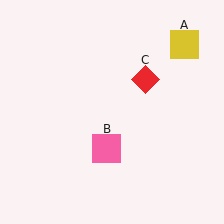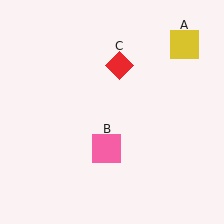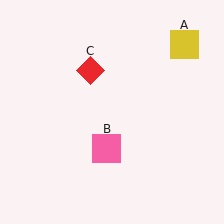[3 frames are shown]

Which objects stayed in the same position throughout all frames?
Yellow square (object A) and pink square (object B) remained stationary.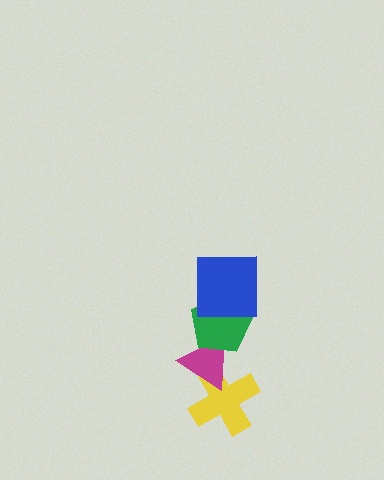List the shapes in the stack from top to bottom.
From top to bottom: the blue square, the green pentagon, the magenta triangle, the yellow cross.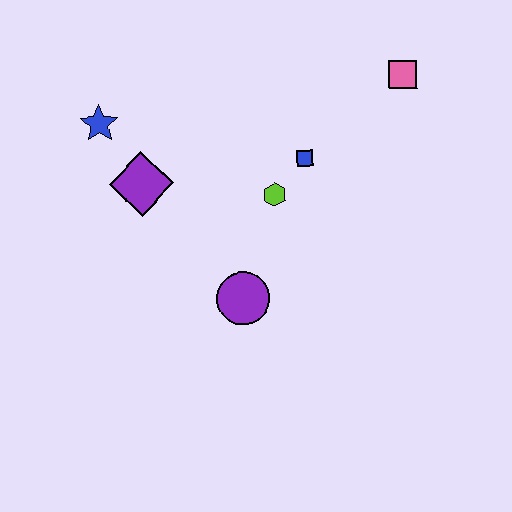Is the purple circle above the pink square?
No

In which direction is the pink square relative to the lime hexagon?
The pink square is to the right of the lime hexagon.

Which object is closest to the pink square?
The blue square is closest to the pink square.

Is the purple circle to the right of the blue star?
Yes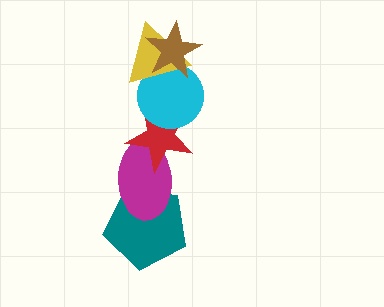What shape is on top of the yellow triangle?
The brown star is on top of the yellow triangle.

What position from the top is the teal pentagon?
The teal pentagon is 6th from the top.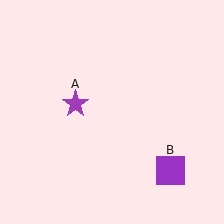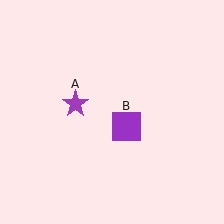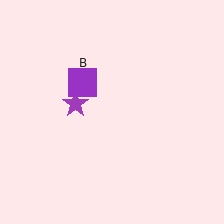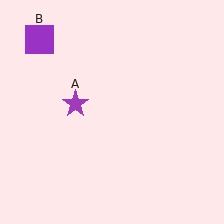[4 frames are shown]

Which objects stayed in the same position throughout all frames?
Purple star (object A) remained stationary.